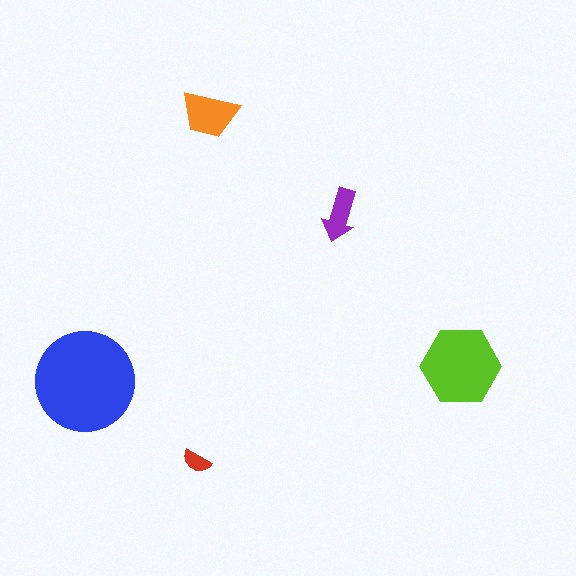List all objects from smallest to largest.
The red semicircle, the purple arrow, the orange trapezoid, the lime hexagon, the blue circle.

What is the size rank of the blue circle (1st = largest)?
1st.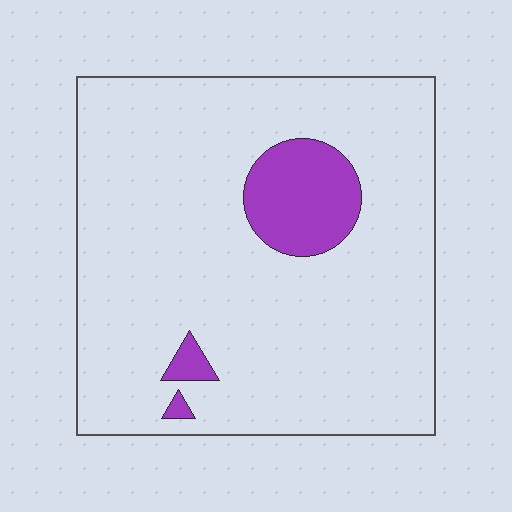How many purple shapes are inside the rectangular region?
3.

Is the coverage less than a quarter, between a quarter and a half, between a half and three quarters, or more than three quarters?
Less than a quarter.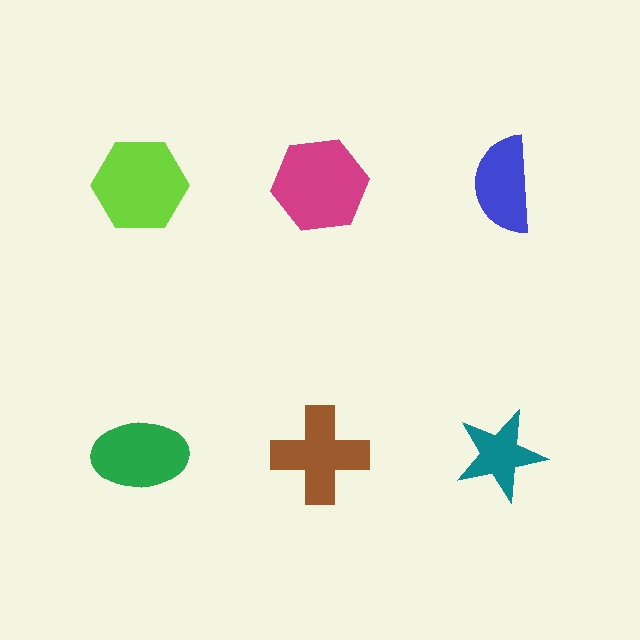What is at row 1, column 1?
A lime hexagon.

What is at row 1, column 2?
A magenta hexagon.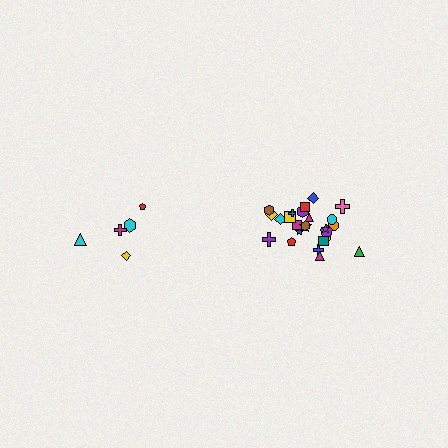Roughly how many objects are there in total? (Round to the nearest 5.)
Roughly 30 objects in total.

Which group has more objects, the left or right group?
The right group.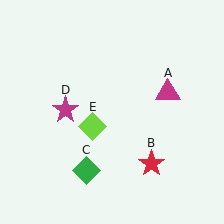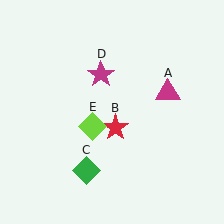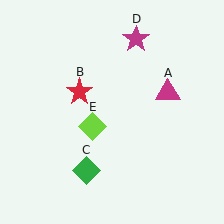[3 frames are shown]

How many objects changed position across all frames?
2 objects changed position: red star (object B), magenta star (object D).